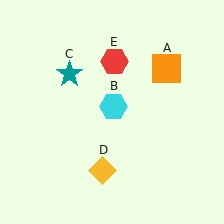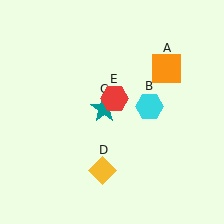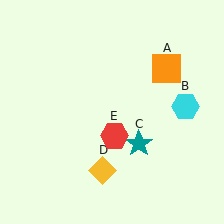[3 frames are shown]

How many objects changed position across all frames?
3 objects changed position: cyan hexagon (object B), teal star (object C), red hexagon (object E).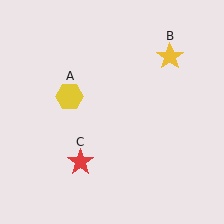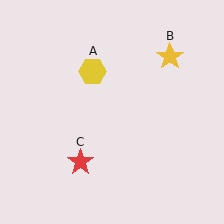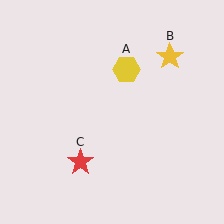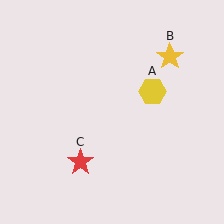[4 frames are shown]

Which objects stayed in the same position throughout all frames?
Yellow star (object B) and red star (object C) remained stationary.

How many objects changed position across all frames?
1 object changed position: yellow hexagon (object A).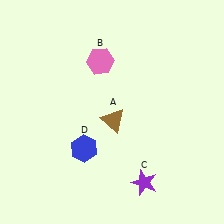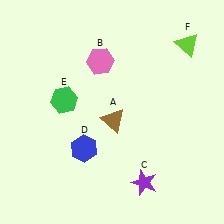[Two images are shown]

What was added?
A green hexagon (E), a lime triangle (F) were added in Image 2.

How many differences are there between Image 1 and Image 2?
There are 2 differences between the two images.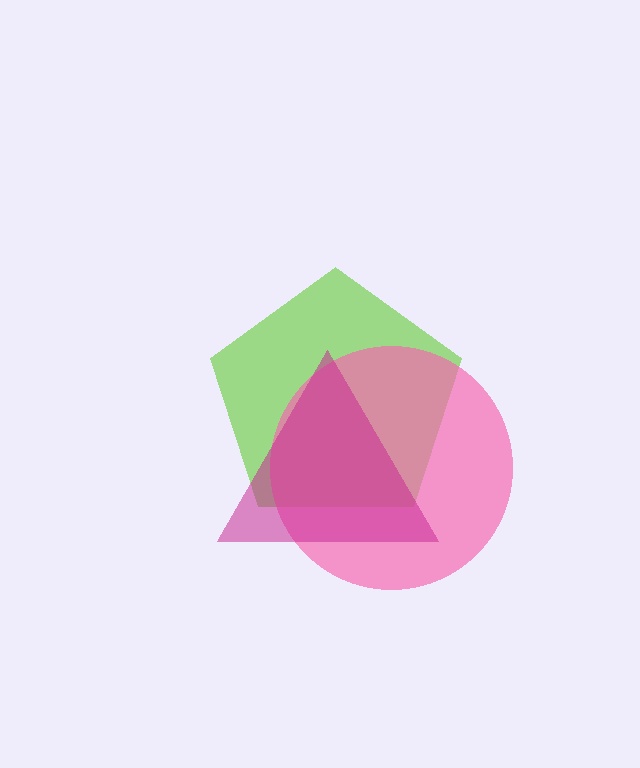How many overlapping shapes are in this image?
There are 3 overlapping shapes in the image.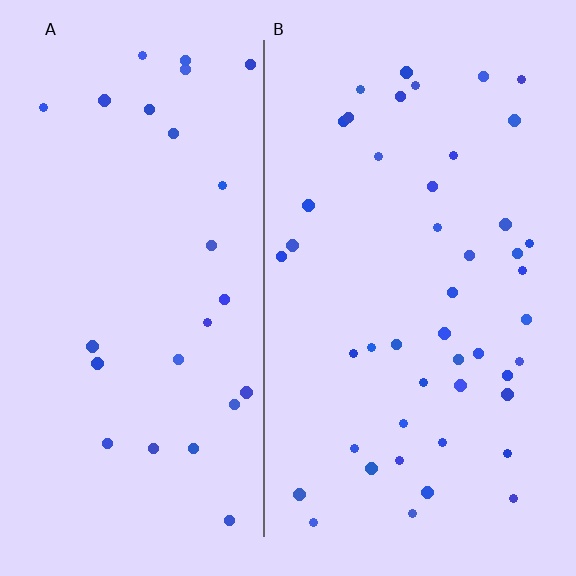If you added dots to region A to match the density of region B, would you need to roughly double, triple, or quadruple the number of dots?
Approximately double.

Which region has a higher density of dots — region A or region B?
B (the right).